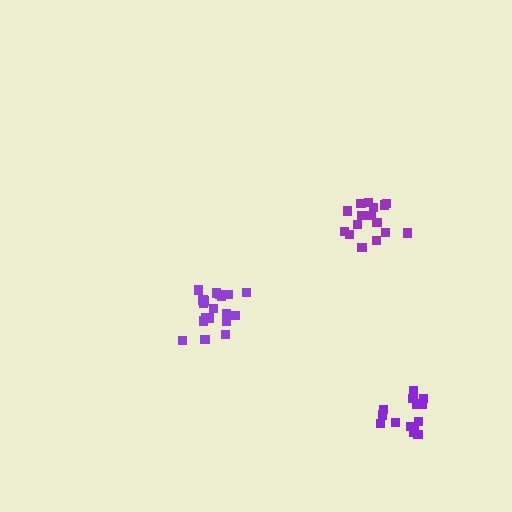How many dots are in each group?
Group 1: 19 dots, Group 2: 16 dots, Group 3: 14 dots (49 total).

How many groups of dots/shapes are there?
There are 3 groups.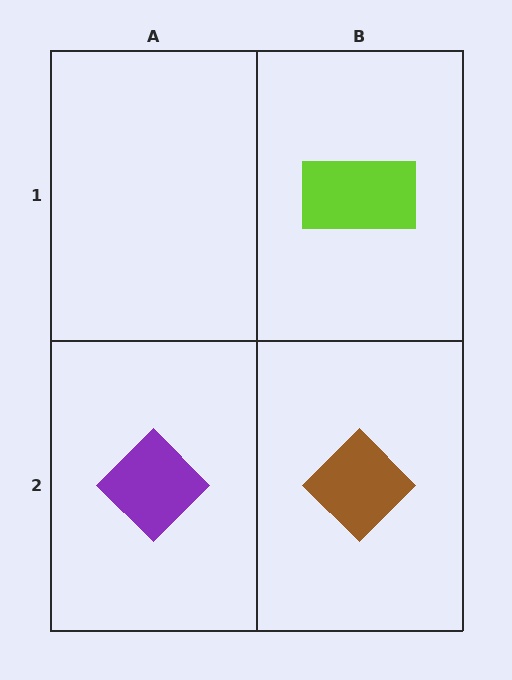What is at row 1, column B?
A lime rectangle.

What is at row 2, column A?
A purple diamond.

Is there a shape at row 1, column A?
No, that cell is empty.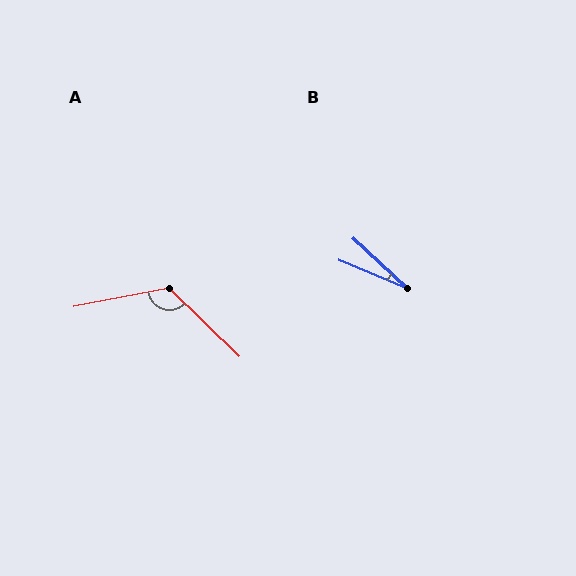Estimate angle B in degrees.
Approximately 21 degrees.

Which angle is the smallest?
B, at approximately 21 degrees.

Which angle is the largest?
A, at approximately 125 degrees.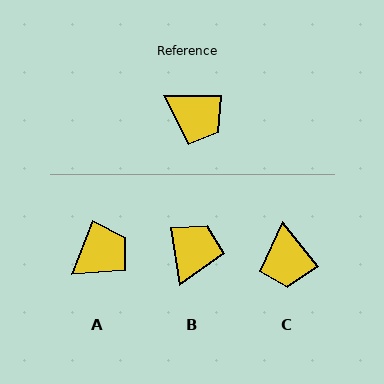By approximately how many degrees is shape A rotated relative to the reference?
Approximately 68 degrees counter-clockwise.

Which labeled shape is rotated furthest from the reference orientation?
B, about 99 degrees away.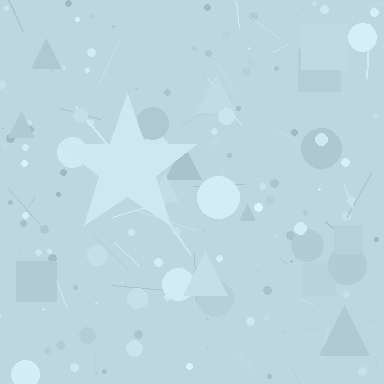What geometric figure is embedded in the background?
A star is embedded in the background.